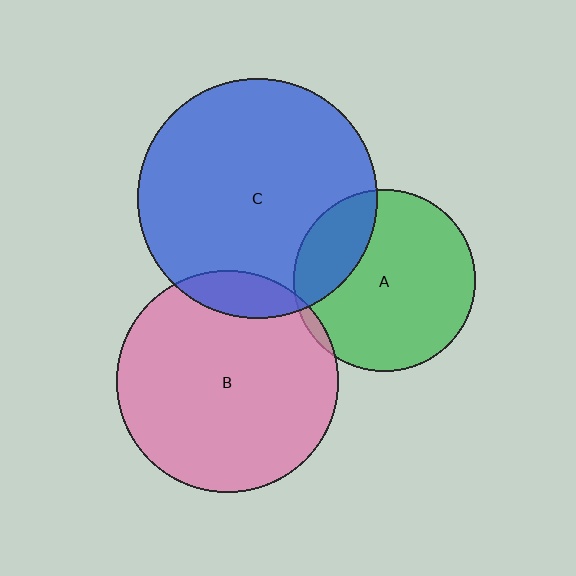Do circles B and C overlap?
Yes.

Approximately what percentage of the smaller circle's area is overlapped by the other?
Approximately 10%.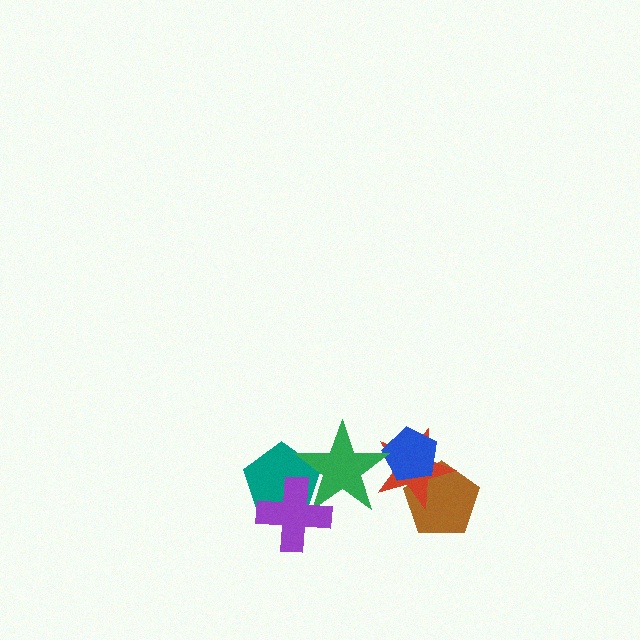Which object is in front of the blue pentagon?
The green star is in front of the blue pentagon.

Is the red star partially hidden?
Yes, it is partially covered by another shape.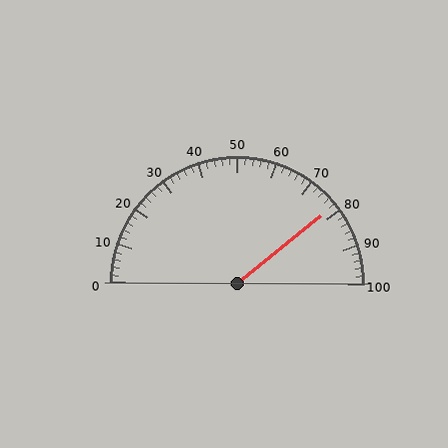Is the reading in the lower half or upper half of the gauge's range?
The reading is in the upper half of the range (0 to 100).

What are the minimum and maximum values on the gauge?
The gauge ranges from 0 to 100.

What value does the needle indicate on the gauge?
The needle indicates approximately 78.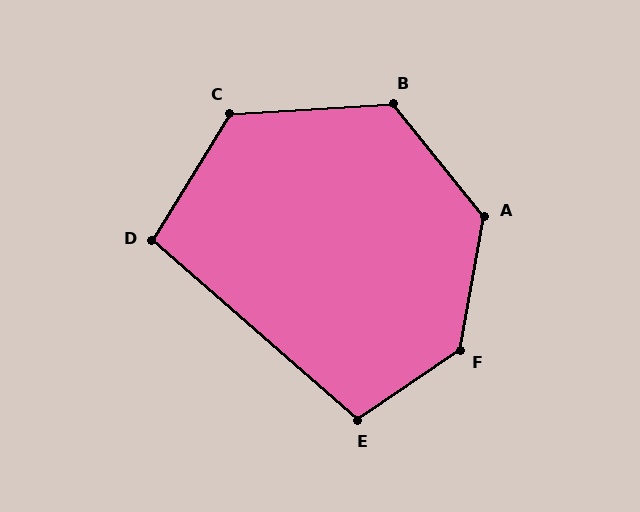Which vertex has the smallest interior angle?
D, at approximately 100 degrees.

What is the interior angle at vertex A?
Approximately 131 degrees (obtuse).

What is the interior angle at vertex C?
Approximately 125 degrees (obtuse).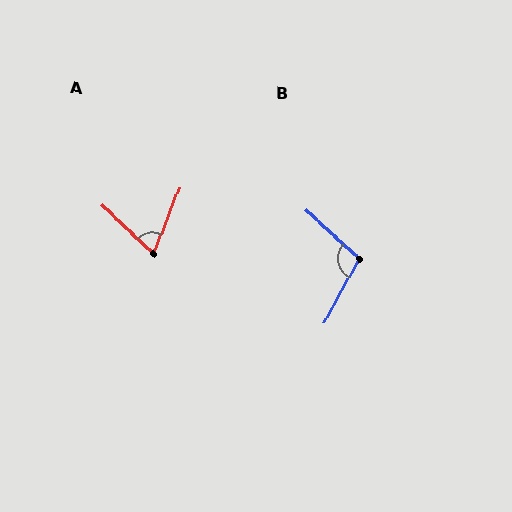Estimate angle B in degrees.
Approximately 104 degrees.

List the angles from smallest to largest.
A (67°), B (104°).